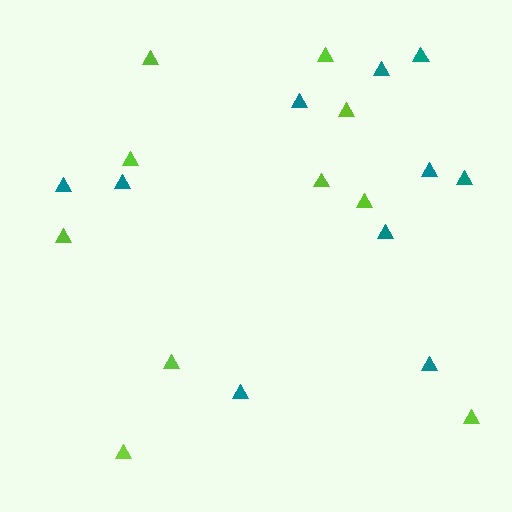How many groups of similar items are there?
There are 2 groups: one group of lime triangles (10) and one group of teal triangles (10).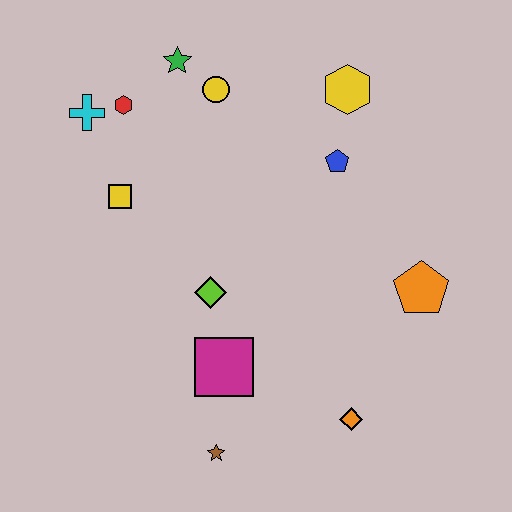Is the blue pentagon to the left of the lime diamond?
No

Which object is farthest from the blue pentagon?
The brown star is farthest from the blue pentagon.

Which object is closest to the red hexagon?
The cyan cross is closest to the red hexagon.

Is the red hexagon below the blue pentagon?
No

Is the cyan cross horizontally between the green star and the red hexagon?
No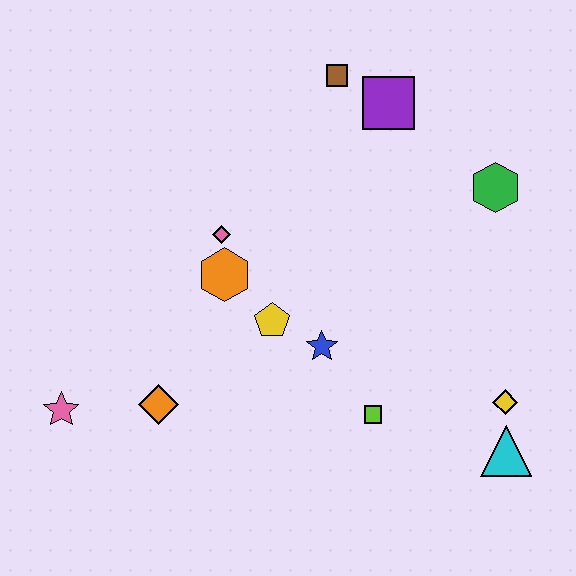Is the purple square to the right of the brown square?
Yes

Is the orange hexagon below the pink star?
No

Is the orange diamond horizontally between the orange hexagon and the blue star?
No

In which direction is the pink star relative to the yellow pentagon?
The pink star is to the left of the yellow pentagon.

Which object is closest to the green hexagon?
The purple square is closest to the green hexagon.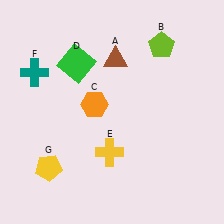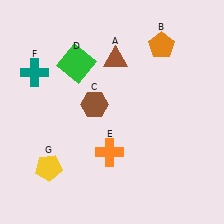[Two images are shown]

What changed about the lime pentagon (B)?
In Image 1, B is lime. In Image 2, it changed to orange.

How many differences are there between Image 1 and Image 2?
There are 3 differences between the two images.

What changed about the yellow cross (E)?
In Image 1, E is yellow. In Image 2, it changed to orange.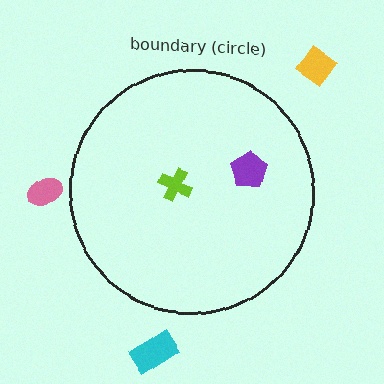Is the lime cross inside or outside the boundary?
Inside.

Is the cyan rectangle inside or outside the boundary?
Outside.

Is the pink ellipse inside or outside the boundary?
Outside.